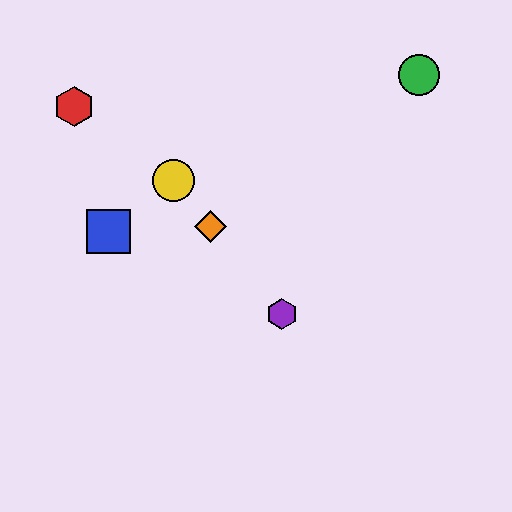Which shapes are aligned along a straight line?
The yellow circle, the purple hexagon, the orange diamond are aligned along a straight line.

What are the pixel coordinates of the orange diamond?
The orange diamond is at (211, 226).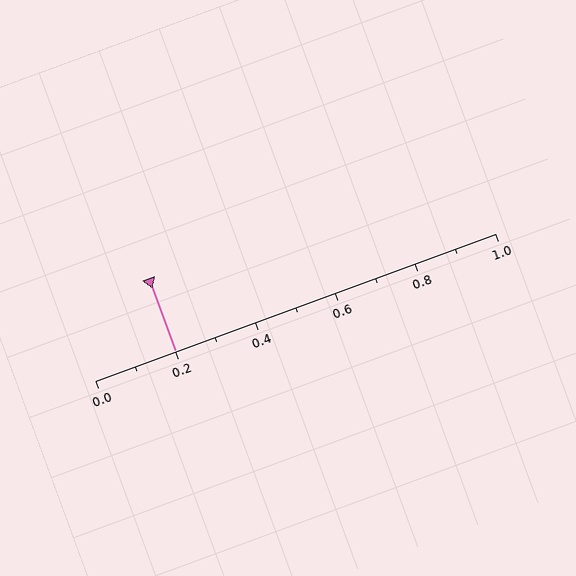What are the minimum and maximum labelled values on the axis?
The axis runs from 0.0 to 1.0.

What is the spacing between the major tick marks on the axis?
The major ticks are spaced 0.2 apart.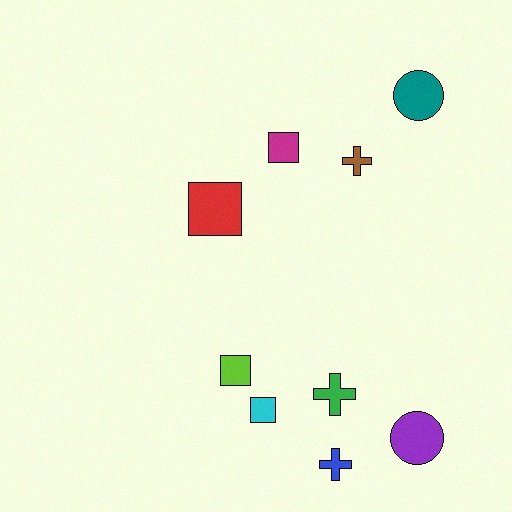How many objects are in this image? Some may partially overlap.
There are 9 objects.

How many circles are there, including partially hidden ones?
There are 2 circles.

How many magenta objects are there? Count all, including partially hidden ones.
There is 1 magenta object.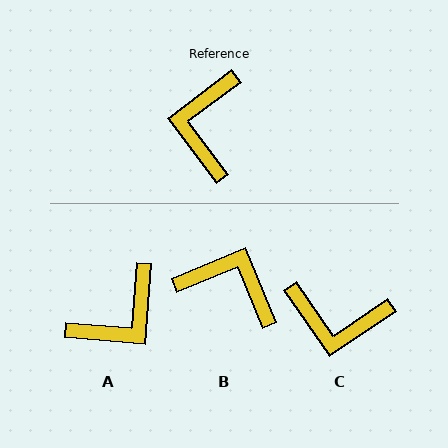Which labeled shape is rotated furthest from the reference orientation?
A, about 138 degrees away.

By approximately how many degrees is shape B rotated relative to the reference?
Approximately 105 degrees clockwise.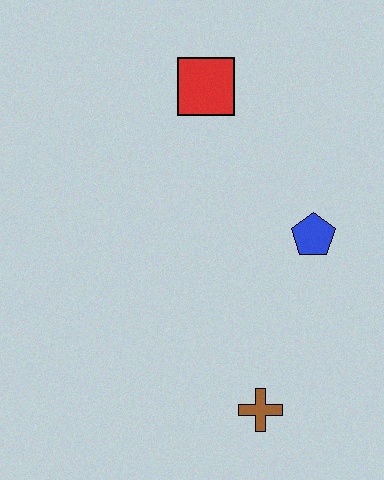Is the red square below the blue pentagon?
No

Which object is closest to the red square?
The blue pentagon is closest to the red square.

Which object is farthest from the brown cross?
The red square is farthest from the brown cross.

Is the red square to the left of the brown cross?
Yes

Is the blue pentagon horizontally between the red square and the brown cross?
No